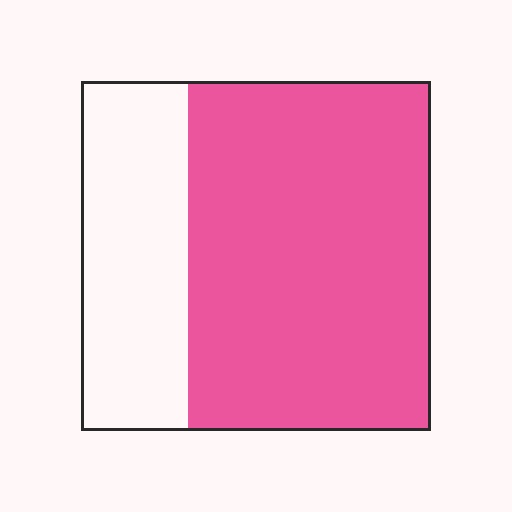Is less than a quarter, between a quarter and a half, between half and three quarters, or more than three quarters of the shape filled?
Between half and three quarters.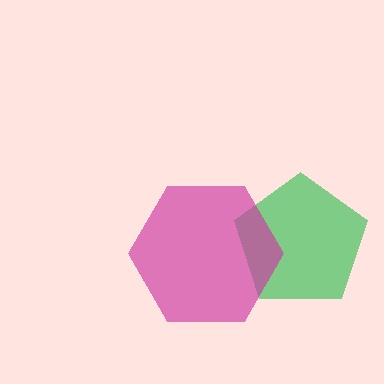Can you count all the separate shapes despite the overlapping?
Yes, there are 2 separate shapes.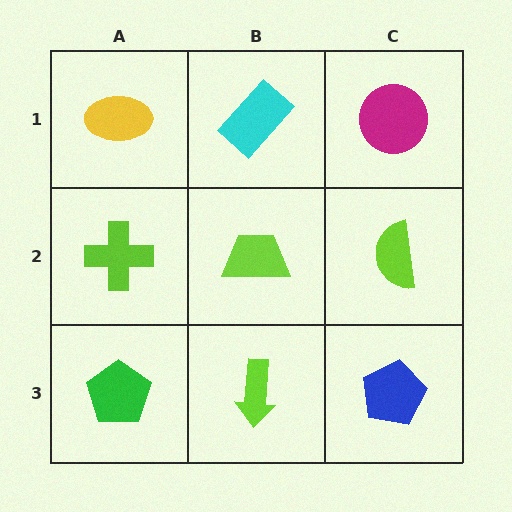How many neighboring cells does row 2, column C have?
3.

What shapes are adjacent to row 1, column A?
A lime cross (row 2, column A), a cyan rectangle (row 1, column B).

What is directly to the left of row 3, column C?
A lime arrow.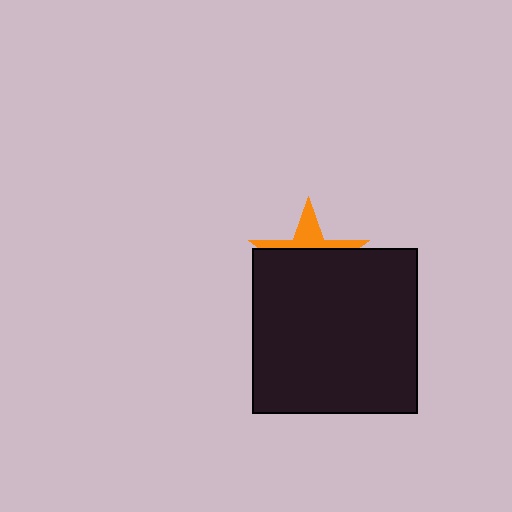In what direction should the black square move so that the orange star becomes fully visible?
The black square should move down. That is the shortest direction to clear the overlap and leave the orange star fully visible.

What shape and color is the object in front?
The object in front is a black square.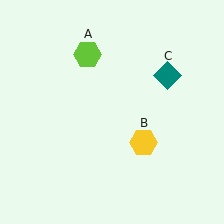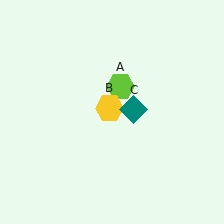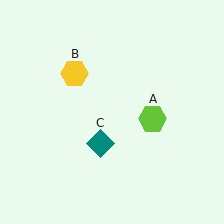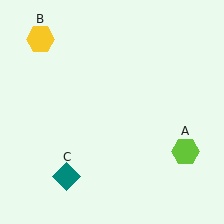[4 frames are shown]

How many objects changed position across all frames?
3 objects changed position: lime hexagon (object A), yellow hexagon (object B), teal diamond (object C).